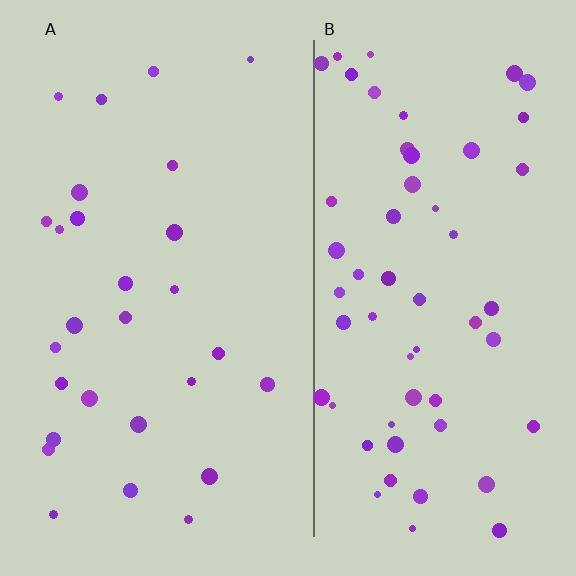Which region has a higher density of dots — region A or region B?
B (the right).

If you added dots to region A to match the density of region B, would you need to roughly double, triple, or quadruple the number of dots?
Approximately double.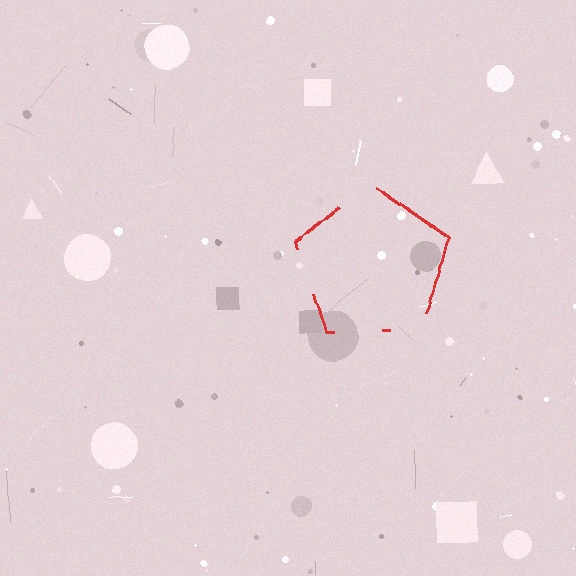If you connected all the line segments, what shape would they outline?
They would outline a pentagon.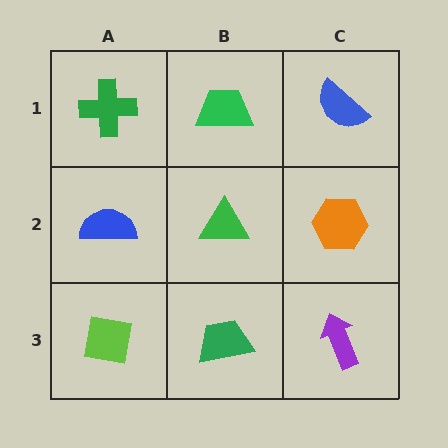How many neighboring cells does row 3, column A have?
2.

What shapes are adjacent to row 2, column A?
A green cross (row 1, column A), a lime square (row 3, column A), a green triangle (row 2, column B).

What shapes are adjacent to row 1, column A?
A blue semicircle (row 2, column A), a green trapezoid (row 1, column B).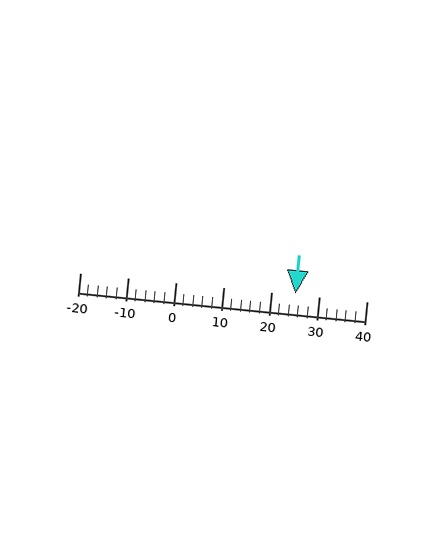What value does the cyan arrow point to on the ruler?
The cyan arrow points to approximately 25.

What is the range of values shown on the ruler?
The ruler shows values from -20 to 40.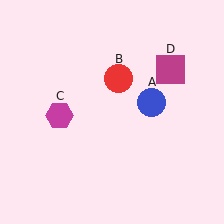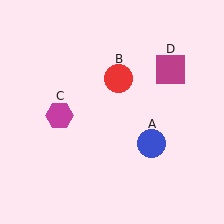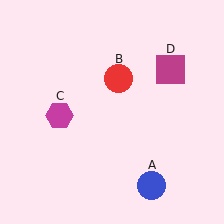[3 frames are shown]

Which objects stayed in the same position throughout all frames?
Red circle (object B) and magenta hexagon (object C) and magenta square (object D) remained stationary.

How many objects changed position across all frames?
1 object changed position: blue circle (object A).